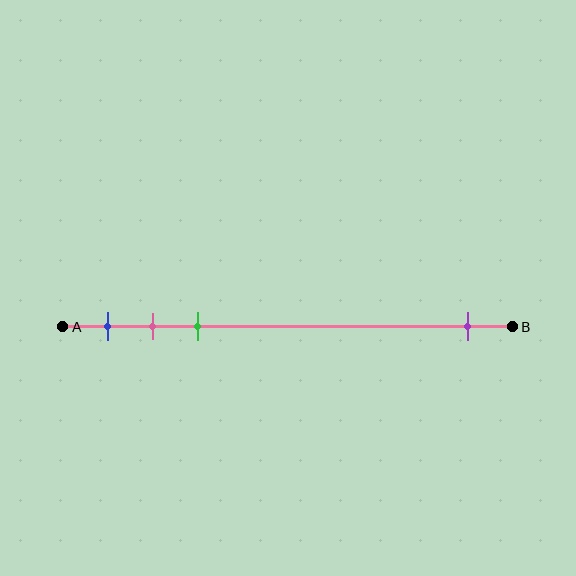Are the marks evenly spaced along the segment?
No, the marks are not evenly spaced.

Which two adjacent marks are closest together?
The pink and green marks are the closest adjacent pair.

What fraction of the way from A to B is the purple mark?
The purple mark is approximately 90% (0.9) of the way from A to B.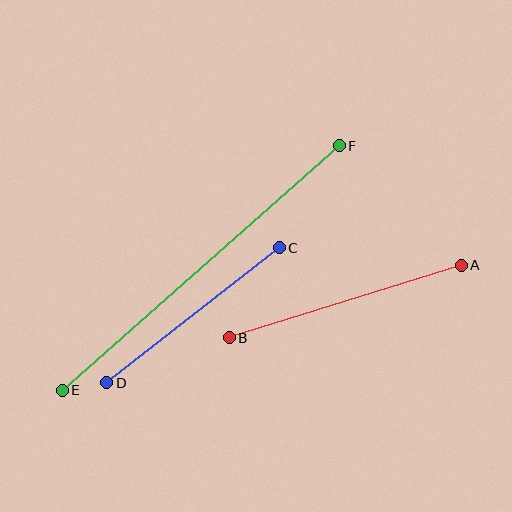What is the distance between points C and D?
The distance is approximately 219 pixels.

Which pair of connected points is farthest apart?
Points E and F are farthest apart.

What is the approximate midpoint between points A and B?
The midpoint is at approximately (345, 302) pixels.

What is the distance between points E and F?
The distance is approximately 369 pixels.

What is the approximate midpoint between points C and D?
The midpoint is at approximately (193, 315) pixels.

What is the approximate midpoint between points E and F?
The midpoint is at approximately (201, 268) pixels.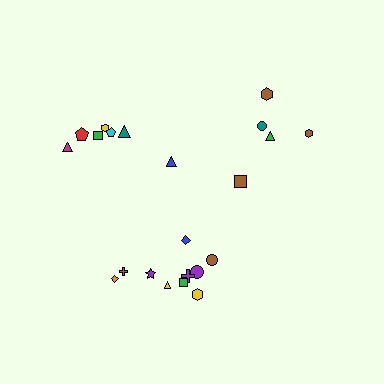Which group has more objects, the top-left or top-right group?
The top-left group.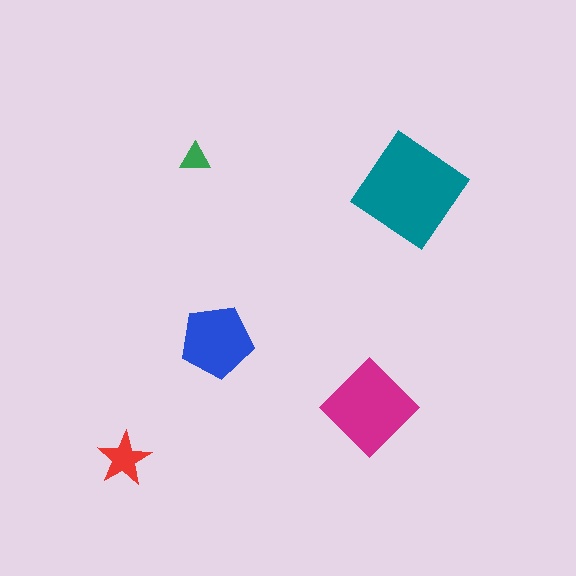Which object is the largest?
The teal diamond.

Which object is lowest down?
The red star is bottommost.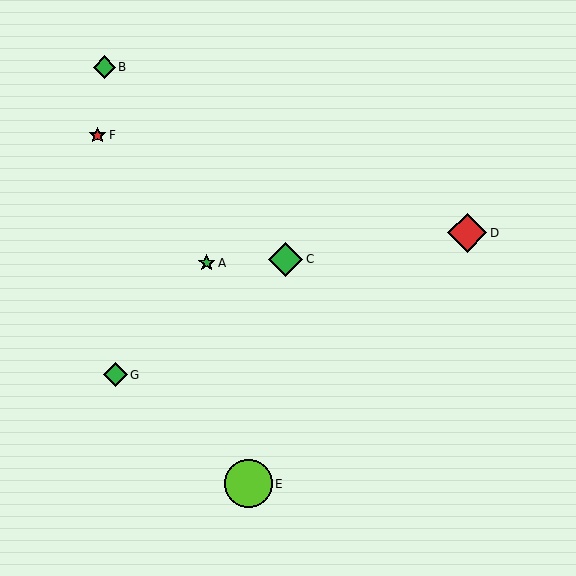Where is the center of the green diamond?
The center of the green diamond is at (104, 67).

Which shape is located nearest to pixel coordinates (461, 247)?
The red diamond (labeled D) at (467, 233) is nearest to that location.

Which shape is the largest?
The lime circle (labeled E) is the largest.